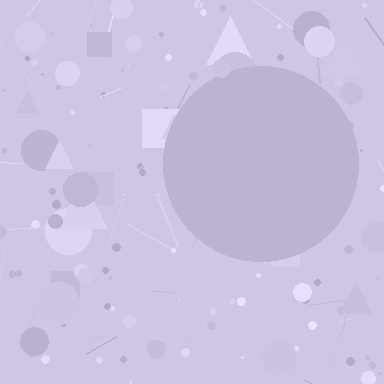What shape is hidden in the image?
A circle is hidden in the image.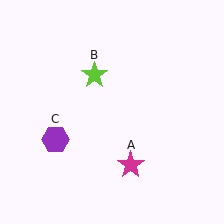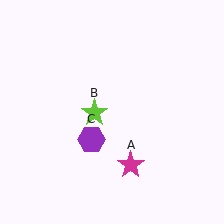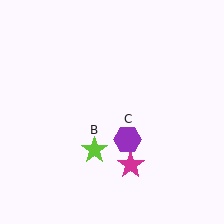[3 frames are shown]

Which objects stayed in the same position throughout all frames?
Magenta star (object A) remained stationary.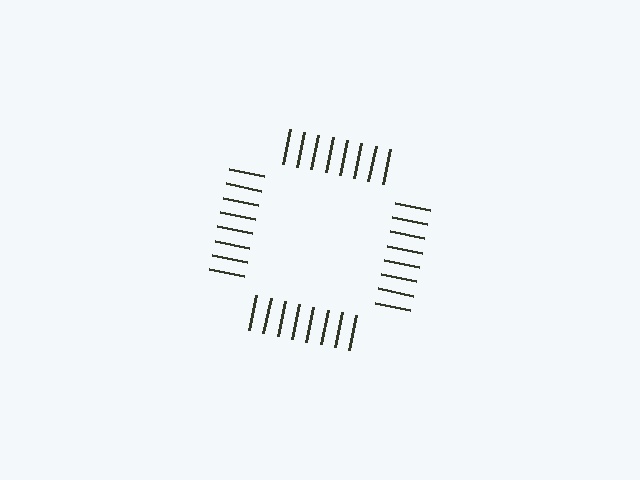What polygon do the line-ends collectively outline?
An illusory square — the line segments terminate on its edges but no continuous stroke is drawn.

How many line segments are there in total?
32 — 8 along each of the 4 edges.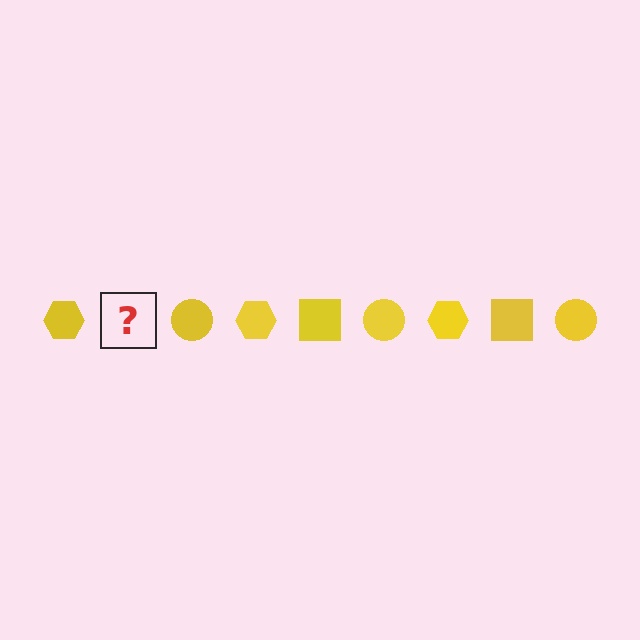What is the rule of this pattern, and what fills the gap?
The rule is that the pattern cycles through hexagon, square, circle shapes in yellow. The gap should be filled with a yellow square.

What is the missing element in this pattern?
The missing element is a yellow square.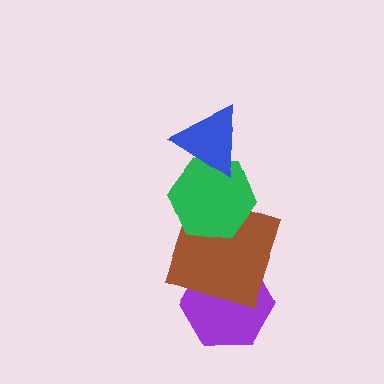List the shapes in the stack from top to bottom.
From top to bottom: the blue triangle, the green hexagon, the brown square, the purple hexagon.